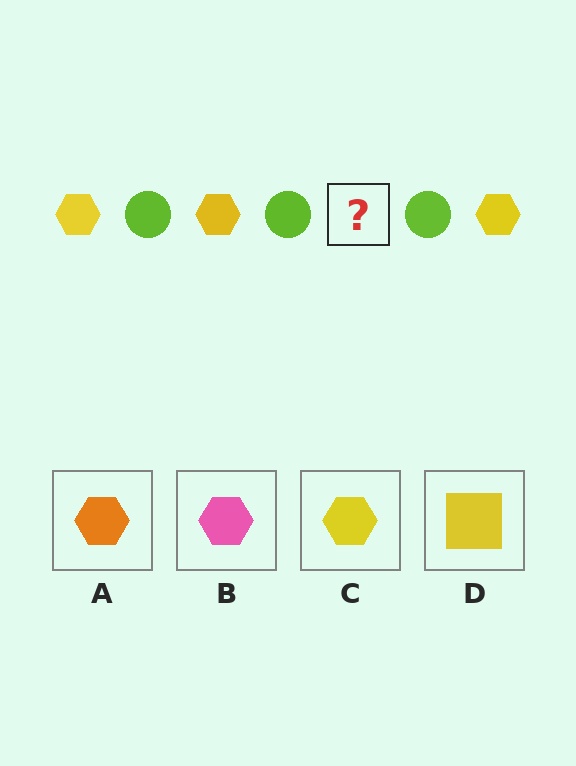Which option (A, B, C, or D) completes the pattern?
C.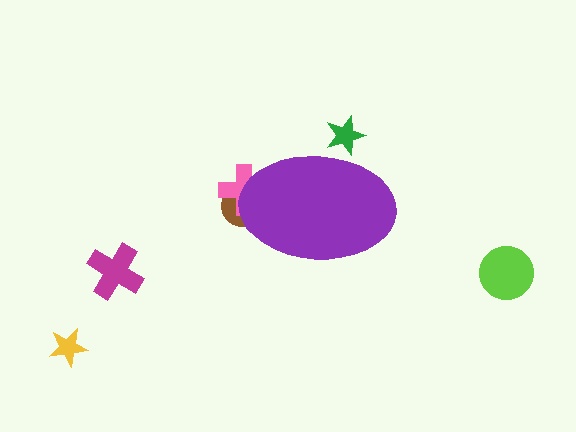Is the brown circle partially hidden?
Yes, the brown circle is partially hidden behind the purple ellipse.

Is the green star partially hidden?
Yes, the green star is partially hidden behind the purple ellipse.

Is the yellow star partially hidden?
No, the yellow star is fully visible.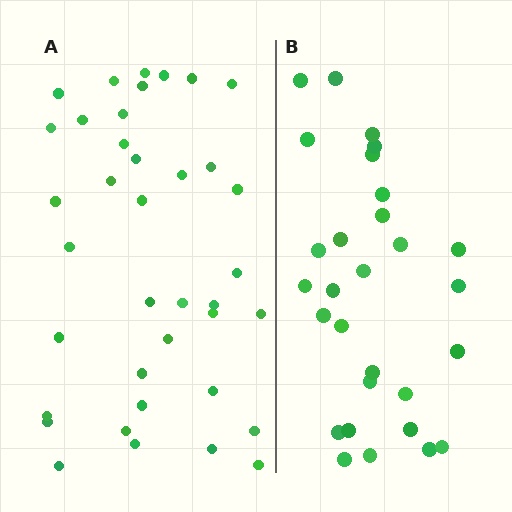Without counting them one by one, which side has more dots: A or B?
Region A (the left region) has more dots.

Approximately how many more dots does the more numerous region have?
Region A has roughly 8 or so more dots than region B.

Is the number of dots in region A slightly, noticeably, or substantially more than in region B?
Region A has noticeably more, but not dramatically so. The ratio is roughly 1.3 to 1.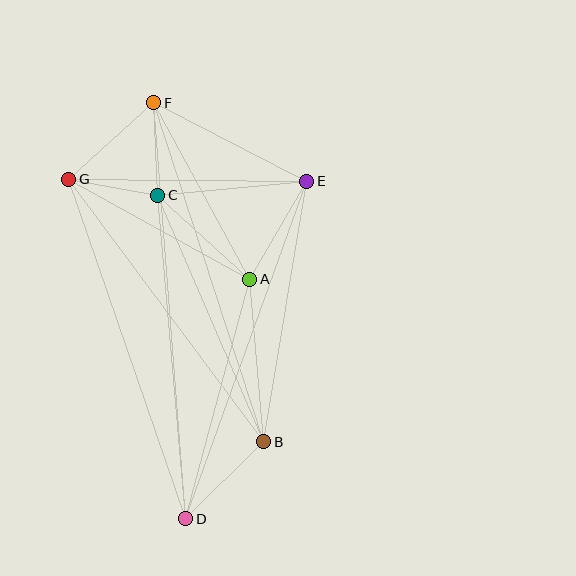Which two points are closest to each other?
Points C and G are closest to each other.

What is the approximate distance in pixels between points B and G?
The distance between B and G is approximately 327 pixels.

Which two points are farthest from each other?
Points D and F are farthest from each other.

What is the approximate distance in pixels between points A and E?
The distance between A and E is approximately 113 pixels.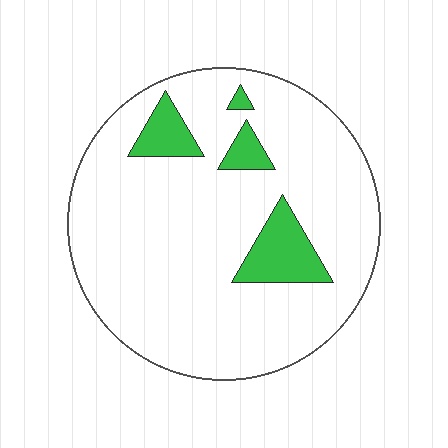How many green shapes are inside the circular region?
4.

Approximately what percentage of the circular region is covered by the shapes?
Approximately 10%.